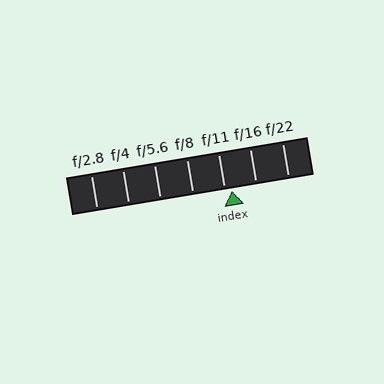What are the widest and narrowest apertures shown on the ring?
The widest aperture shown is f/2.8 and the narrowest is f/22.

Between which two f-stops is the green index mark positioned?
The index mark is between f/11 and f/16.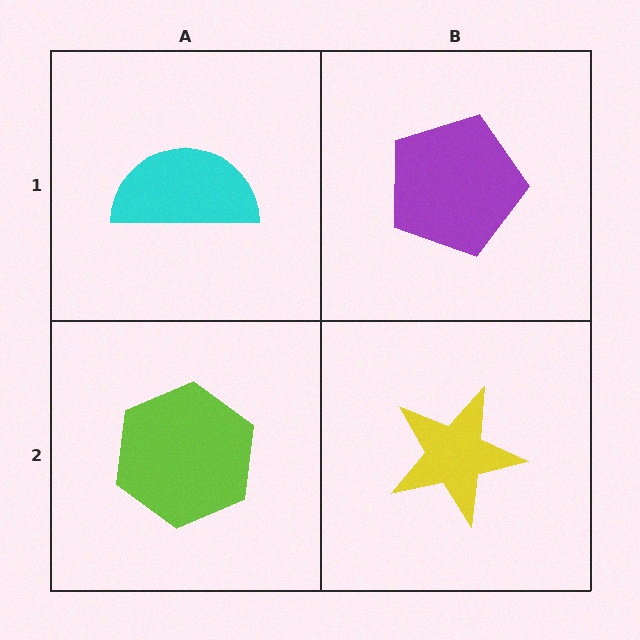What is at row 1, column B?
A purple pentagon.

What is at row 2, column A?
A lime hexagon.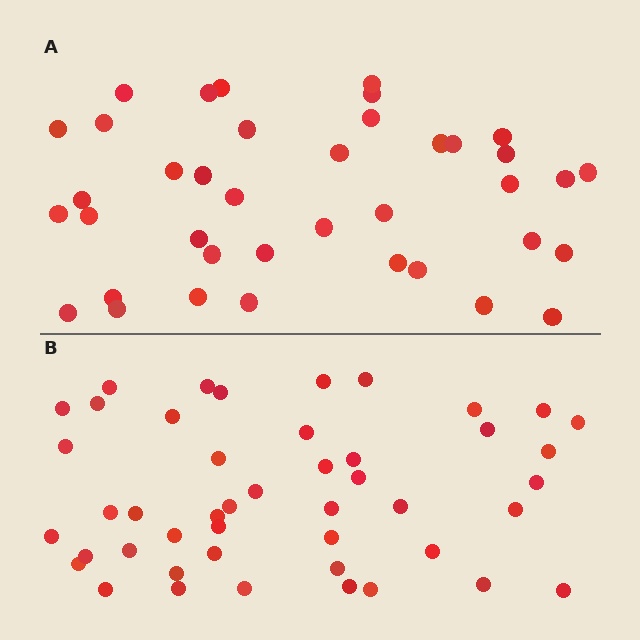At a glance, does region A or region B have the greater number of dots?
Region B (the bottom region) has more dots.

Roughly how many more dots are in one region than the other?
Region B has roughly 8 or so more dots than region A.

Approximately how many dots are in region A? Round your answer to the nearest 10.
About 40 dots. (The exact count is 39, which rounds to 40.)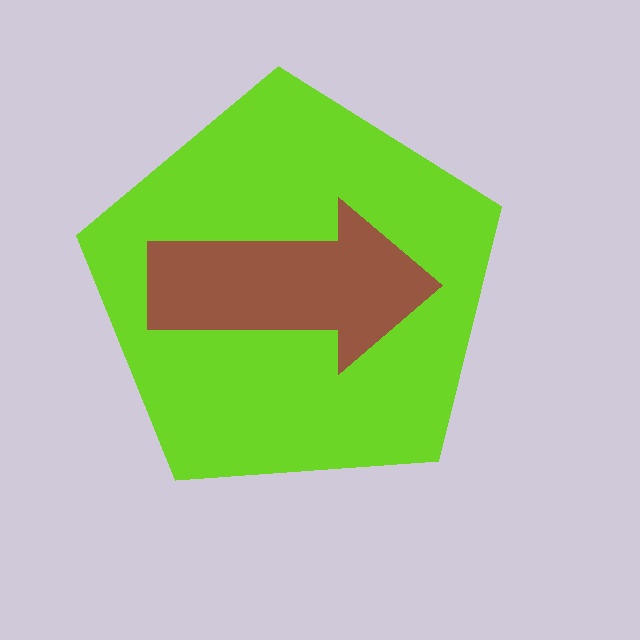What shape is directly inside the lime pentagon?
The brown arrow.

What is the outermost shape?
The lime pentagon.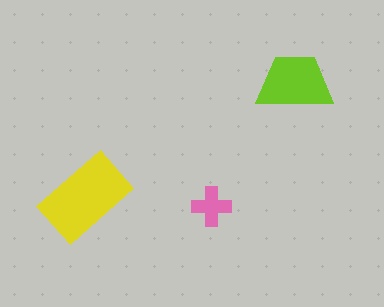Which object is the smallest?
The pink cross.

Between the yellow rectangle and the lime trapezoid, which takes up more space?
The yellow rectangle.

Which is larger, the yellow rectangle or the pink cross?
The yellow rectangle.